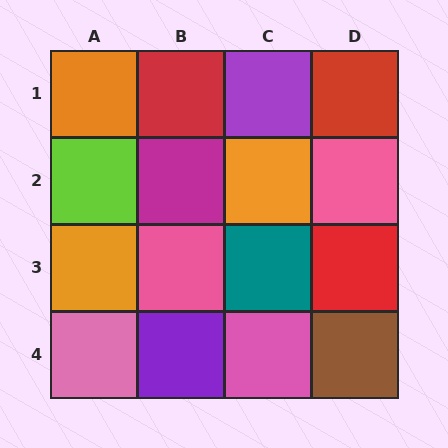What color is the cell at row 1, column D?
Red.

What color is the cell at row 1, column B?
Red.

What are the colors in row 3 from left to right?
Orange, pink, teal, red.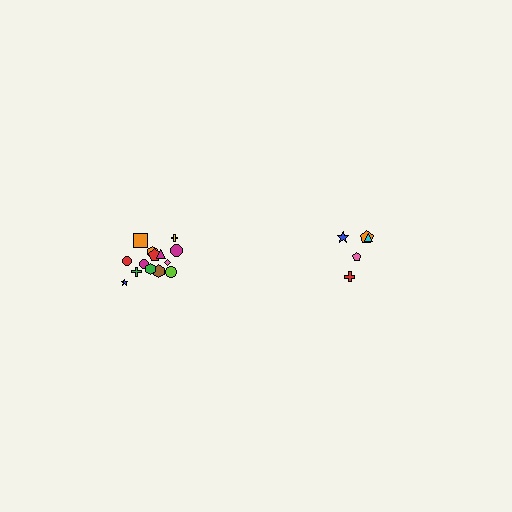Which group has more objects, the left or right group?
The left group.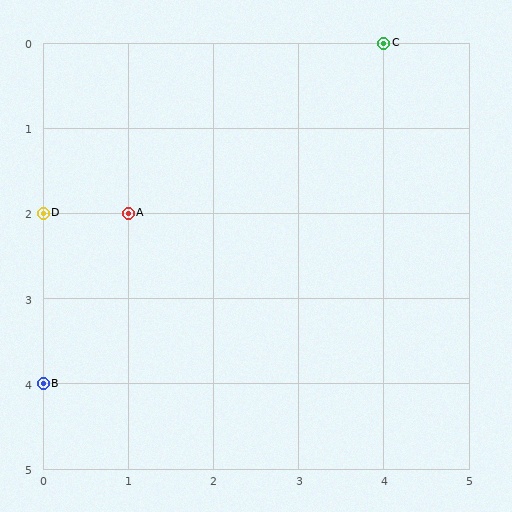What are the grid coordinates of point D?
Point D is at grid coordinates (0, 2).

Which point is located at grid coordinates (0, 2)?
Point D is at (0, 2).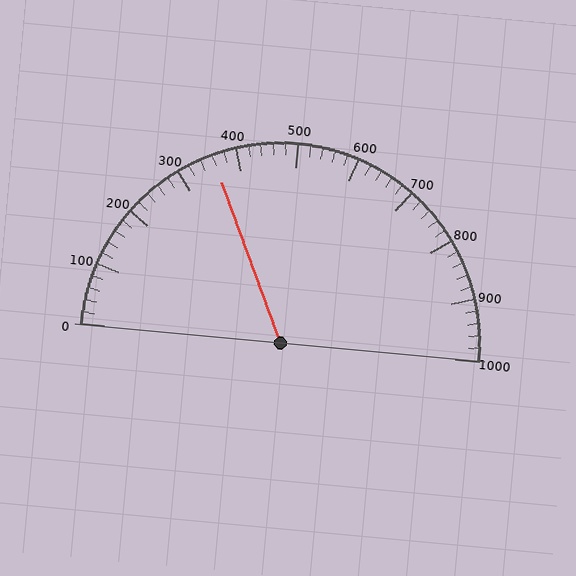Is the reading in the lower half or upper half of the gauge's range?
The reading is in the lower half of the range (0 to 1000).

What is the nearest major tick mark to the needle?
The nearest major tick mark is 400.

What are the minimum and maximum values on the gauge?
The gauge ranges from 0 to 1000.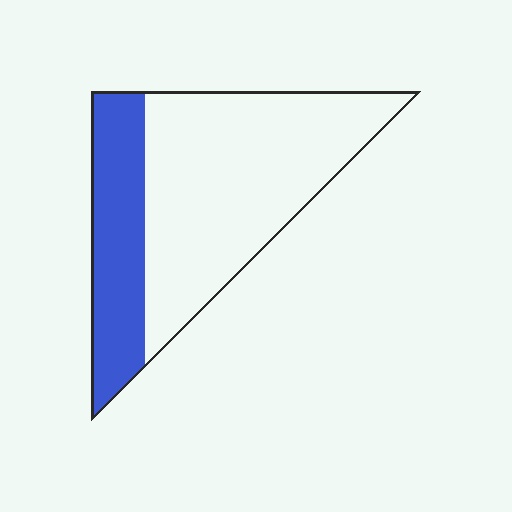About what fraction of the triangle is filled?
About one third (1/3).